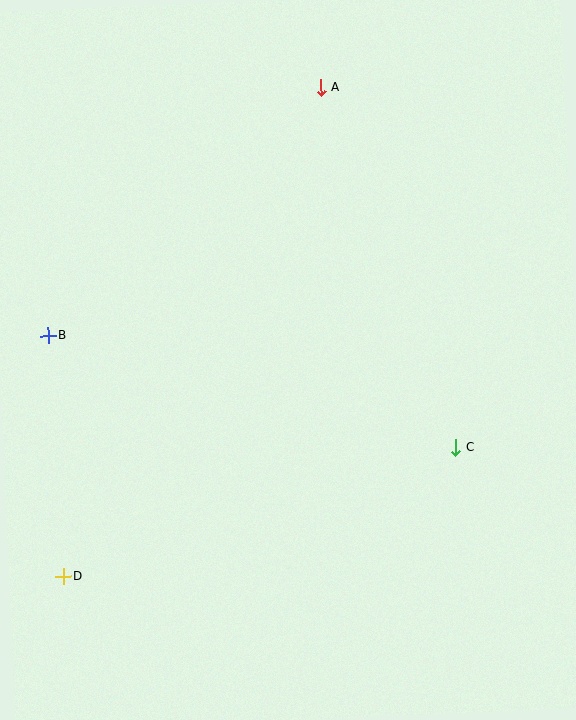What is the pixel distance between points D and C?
The distance between D and C is 413 pixels.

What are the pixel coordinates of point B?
Point B is at (48, 336).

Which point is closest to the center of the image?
Point C at (455, 448) is closest to the center.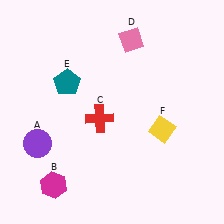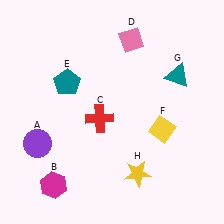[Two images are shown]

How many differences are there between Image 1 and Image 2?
There are 2 differences between the two images.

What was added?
A teal triangle (G), a yellow star (H) were added in Image 2.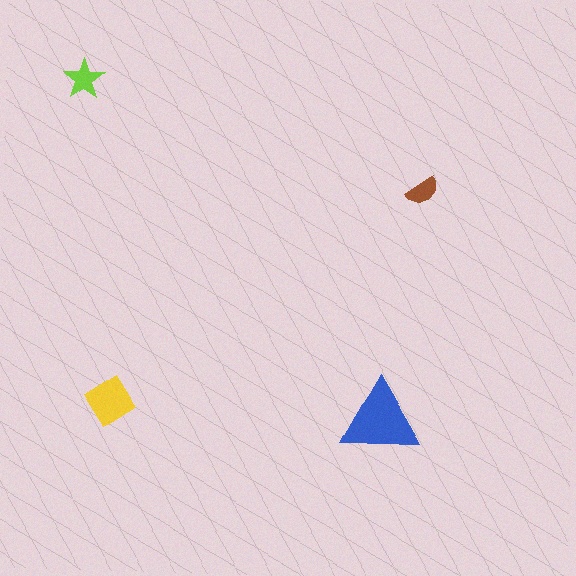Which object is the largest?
The blue triangle.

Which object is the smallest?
The brown semicircle.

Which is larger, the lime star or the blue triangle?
The blue triangle.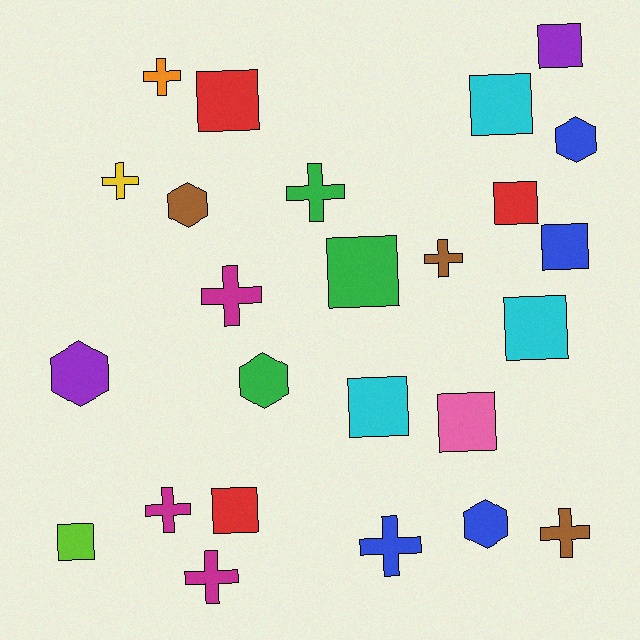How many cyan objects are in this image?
There are 3 cyan objects.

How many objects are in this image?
There are 25 objects.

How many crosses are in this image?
There are 9 crosses.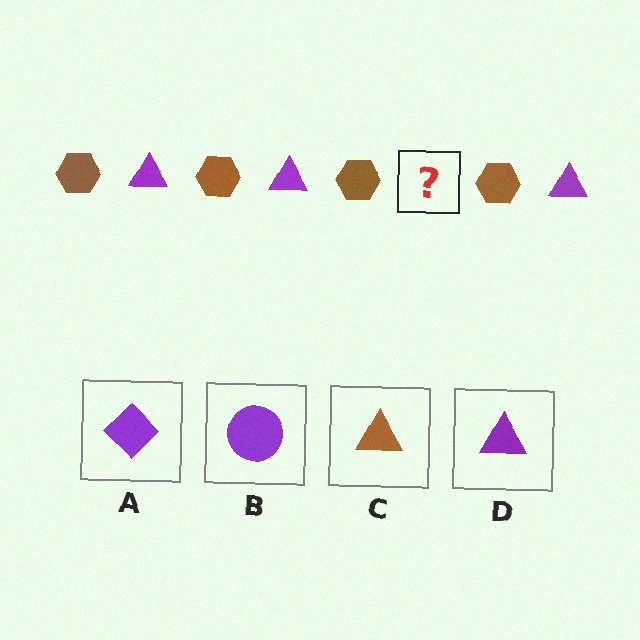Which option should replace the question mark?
Option D.